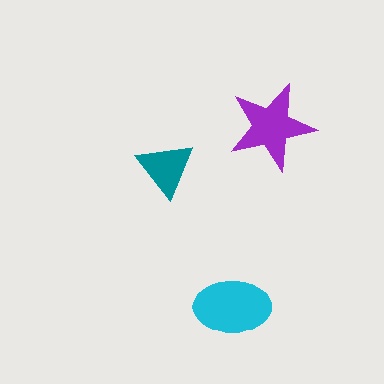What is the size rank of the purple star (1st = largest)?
2nd.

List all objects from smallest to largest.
The teal triangle, the purple star, the cyan ellipse.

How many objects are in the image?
There are 3 objects in the image.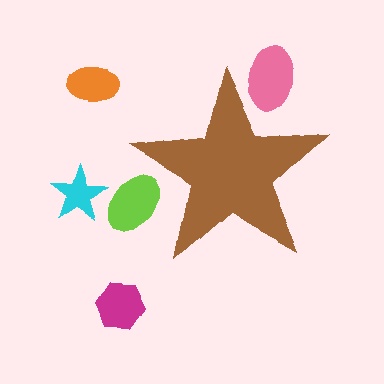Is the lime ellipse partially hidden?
Yes, the lime ellipse is partially hidden behind the brown star.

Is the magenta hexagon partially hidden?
No, the magenta hexagon is fully visible.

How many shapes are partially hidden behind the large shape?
2 shapes are partially hidden.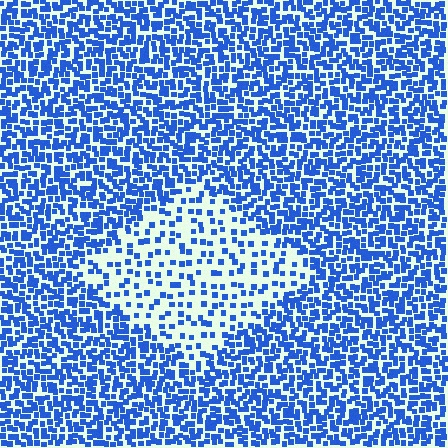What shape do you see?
I see a diamond.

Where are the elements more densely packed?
The elements are more densely packed outside the diamond boundary.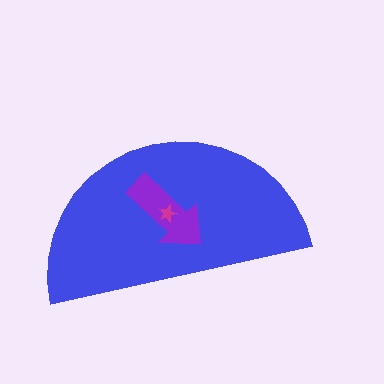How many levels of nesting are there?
3.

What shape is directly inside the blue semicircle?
The purple arrow.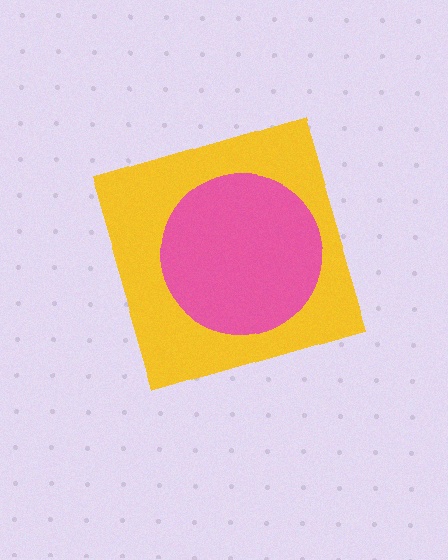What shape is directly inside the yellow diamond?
The pink circle.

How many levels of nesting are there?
2.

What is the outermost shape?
The yellow diamond.